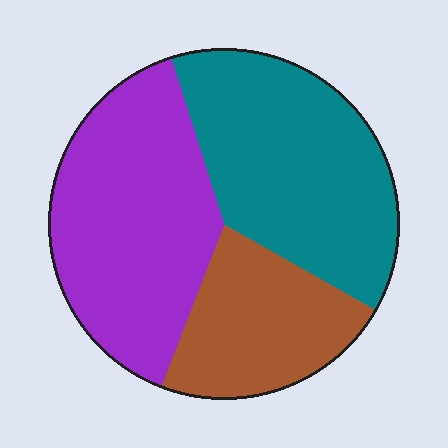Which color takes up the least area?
Brown, at roughly 25%.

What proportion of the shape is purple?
Purple covers 39% of the shape.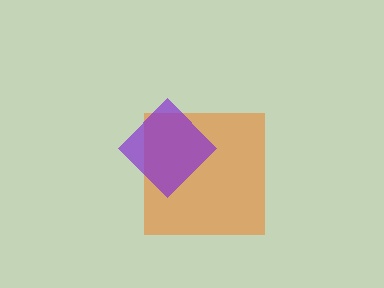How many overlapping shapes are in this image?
There are 2 overlapping shapes in the image.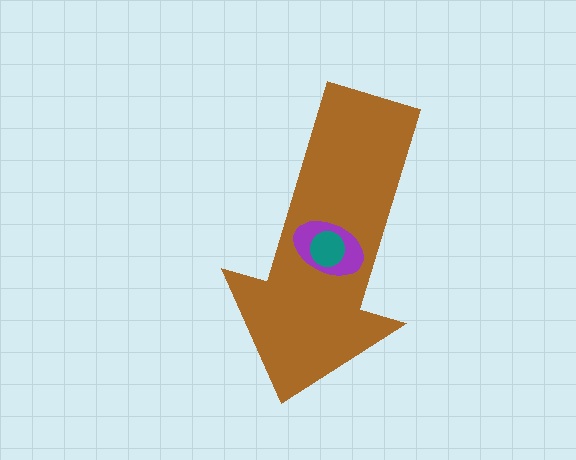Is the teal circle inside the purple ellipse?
Yes.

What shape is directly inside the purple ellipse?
The teal circle.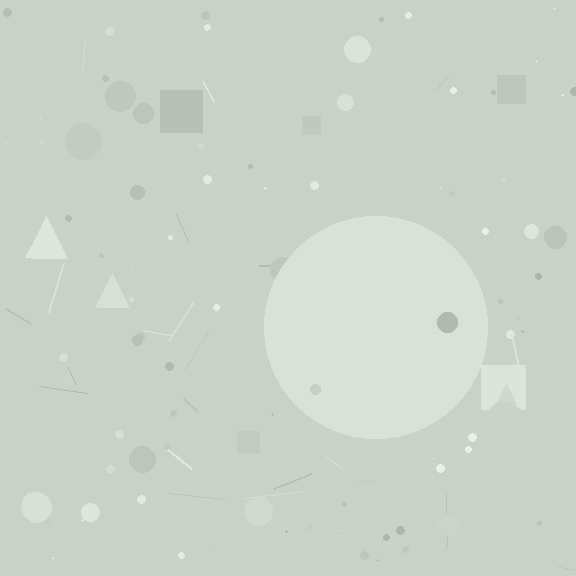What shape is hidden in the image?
A circle is hidden in the image.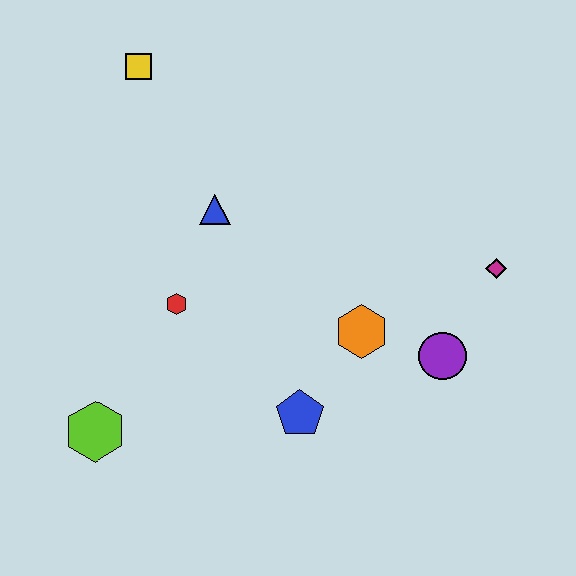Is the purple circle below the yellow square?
Yes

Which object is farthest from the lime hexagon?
The magenta diamond is farthest from the lime hexagon.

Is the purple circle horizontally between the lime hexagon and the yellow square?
No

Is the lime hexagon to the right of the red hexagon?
No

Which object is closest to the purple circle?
The orange hexagon is closest to the purple circle.